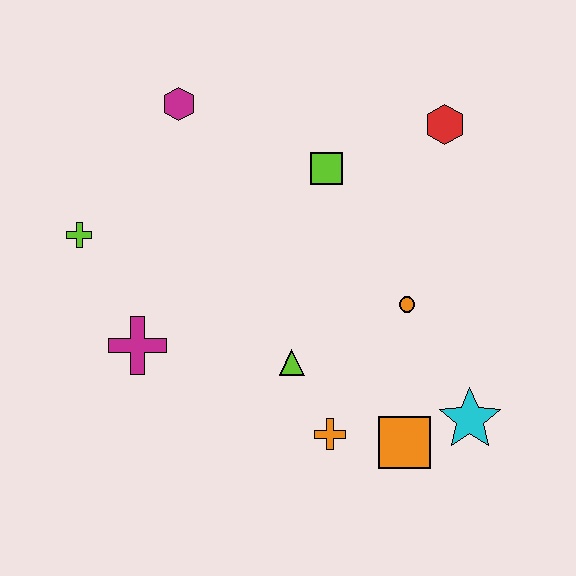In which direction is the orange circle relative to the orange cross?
The orange circle is above the orange cross.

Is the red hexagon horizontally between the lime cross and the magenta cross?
No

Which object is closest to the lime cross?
The magenta cross is closest to the lime cross.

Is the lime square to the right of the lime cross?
Yes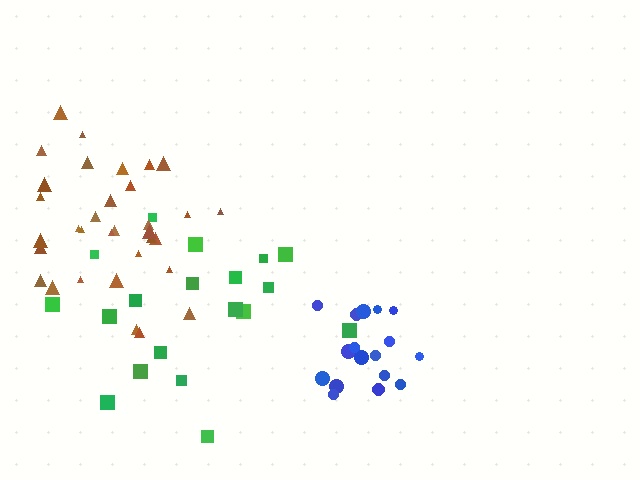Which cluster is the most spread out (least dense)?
Green.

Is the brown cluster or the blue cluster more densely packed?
Blue.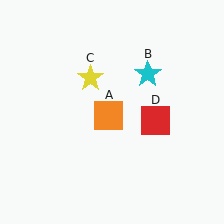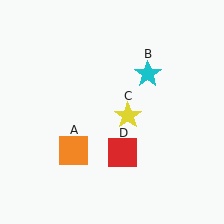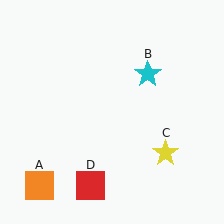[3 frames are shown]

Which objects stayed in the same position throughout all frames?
Cyan star (object B) remained stationary.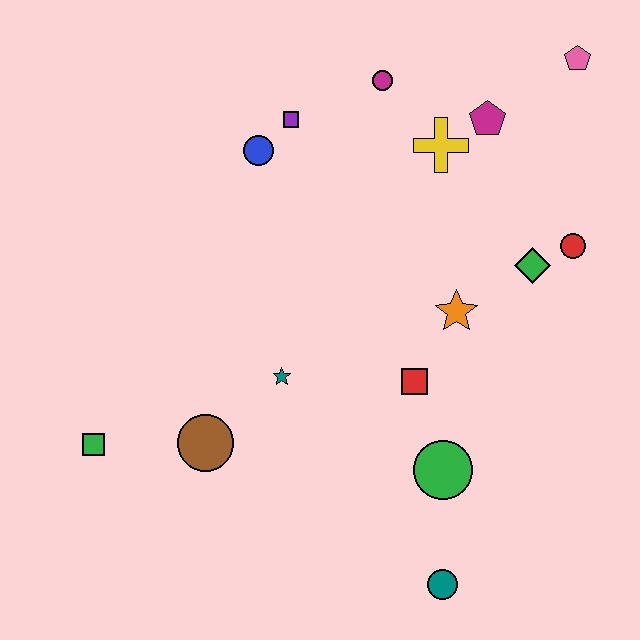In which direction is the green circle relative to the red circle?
The green circle is below the red circle.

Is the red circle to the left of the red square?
No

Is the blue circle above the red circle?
Yes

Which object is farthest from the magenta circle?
The teal circle is farthest from the magenta circle.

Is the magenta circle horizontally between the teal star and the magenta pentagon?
Yes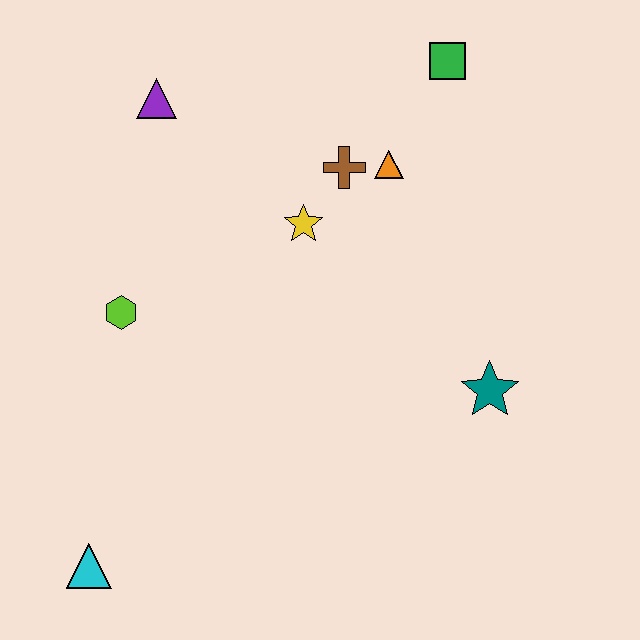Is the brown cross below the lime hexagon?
No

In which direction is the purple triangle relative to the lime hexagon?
The purple triangle is above the lime hexagon.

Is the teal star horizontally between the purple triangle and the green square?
No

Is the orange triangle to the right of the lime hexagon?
Yes